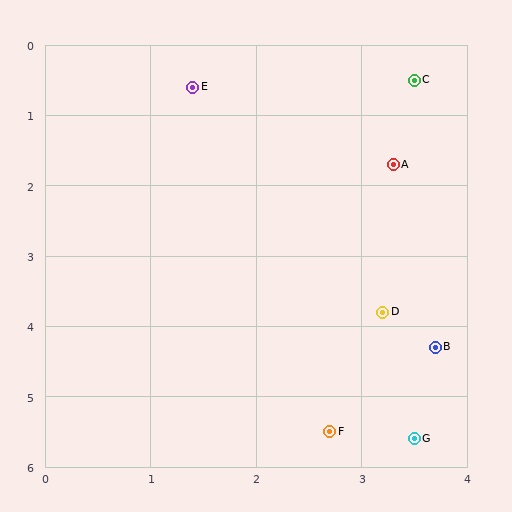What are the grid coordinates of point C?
Point C is at approximately (3.5, 0.5).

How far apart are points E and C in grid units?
Points E and C are about 2.1 grid units apart.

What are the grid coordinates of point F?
Point F is at approximately (2.7, 5.5).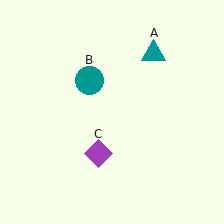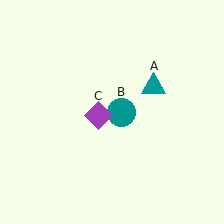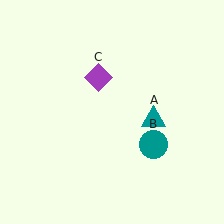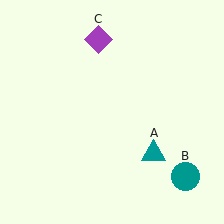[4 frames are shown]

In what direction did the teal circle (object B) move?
The teal circle (object B) moved down and to the right.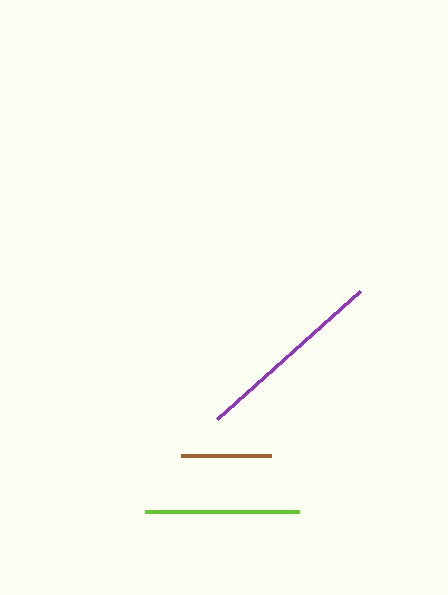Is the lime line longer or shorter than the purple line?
The purple line is longer than the lime line.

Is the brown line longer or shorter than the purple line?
The purple line is longer than the brown line.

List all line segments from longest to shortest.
From longest to shortest: purple, lime, brown.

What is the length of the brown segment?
The brown segment is approximately 89 pixels long.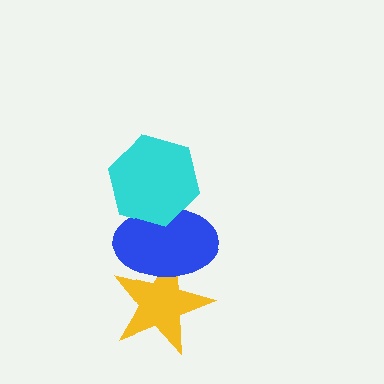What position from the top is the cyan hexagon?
The cyan hexagon is 1st from the top.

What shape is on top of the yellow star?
The blue ellipse is on top of the yellow star.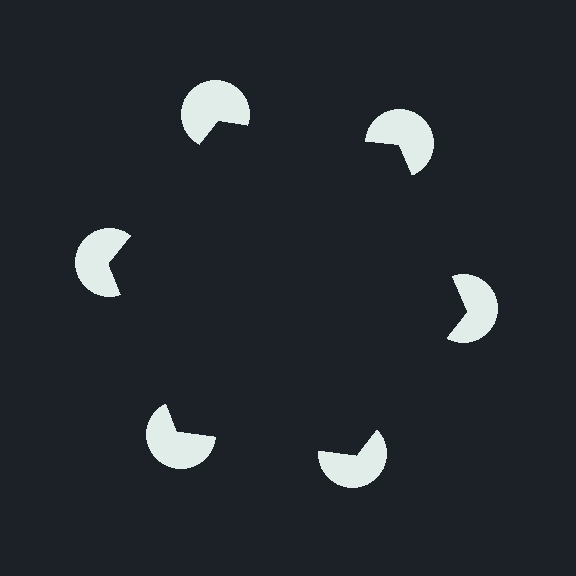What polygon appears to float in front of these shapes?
An illusory hexagon — its edges are inferred from the aligned wedge cuts in the pac-man discs, not physically drawn.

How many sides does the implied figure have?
6 sides.